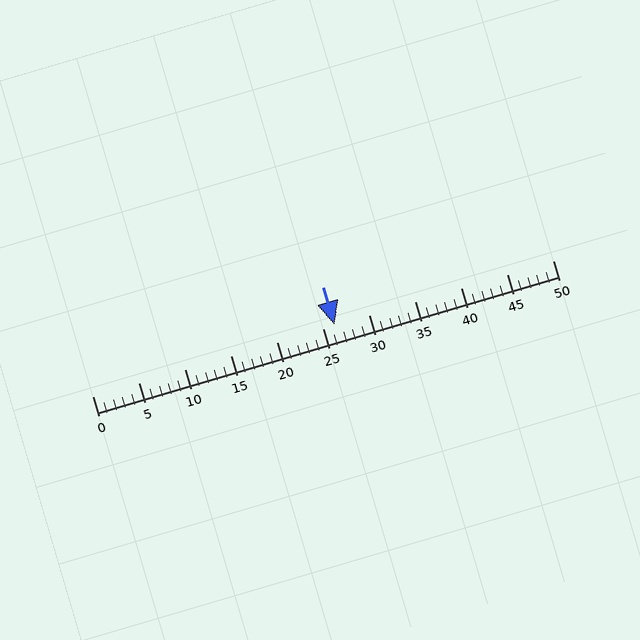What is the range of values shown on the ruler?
The ruler shows values from 0 to 50.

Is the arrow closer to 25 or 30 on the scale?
The arrow is closer to 25.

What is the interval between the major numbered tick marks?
The major tick marks are spaced 5 units apart.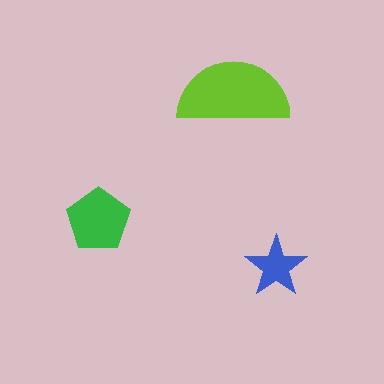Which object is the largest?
The lime semicircle.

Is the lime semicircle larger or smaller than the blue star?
Larger.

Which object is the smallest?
The blue star.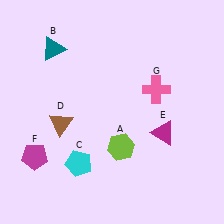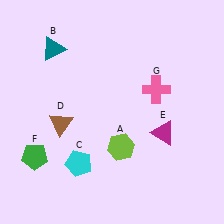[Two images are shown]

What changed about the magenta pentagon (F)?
In Image 1, F is magenta. In Image 2, it changed to green.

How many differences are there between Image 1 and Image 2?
There is 1 difference between the two images.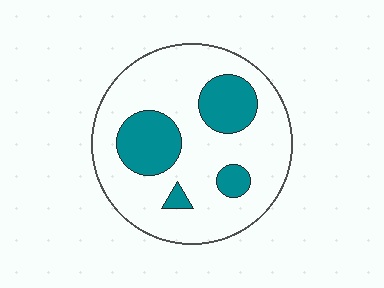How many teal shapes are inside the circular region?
4.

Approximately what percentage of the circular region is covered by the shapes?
Approximately 25%.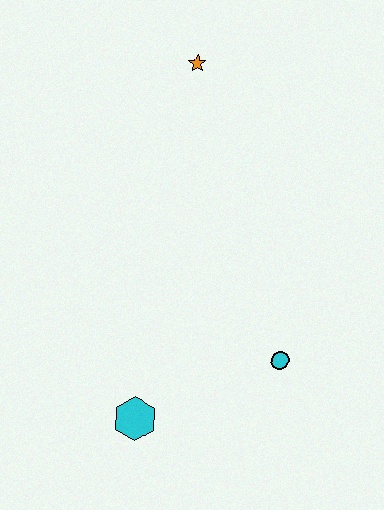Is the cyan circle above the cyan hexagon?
Yes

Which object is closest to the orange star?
The cyan circle is closest to the orange star.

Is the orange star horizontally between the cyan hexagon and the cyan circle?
Yes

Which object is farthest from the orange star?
The cyan hexagon is farthest from the orange star.